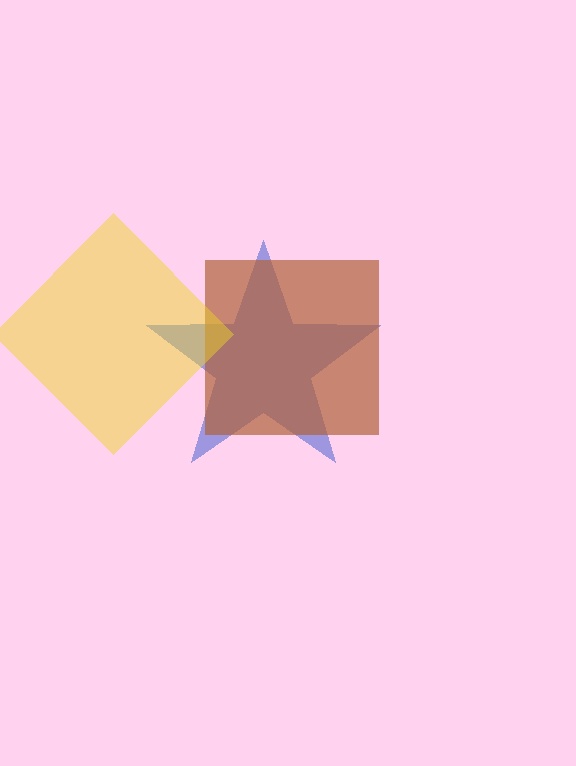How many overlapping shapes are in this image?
There are 3 overlapping shapes in the image.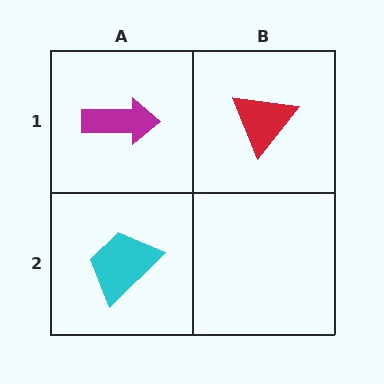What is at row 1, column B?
A red triangle.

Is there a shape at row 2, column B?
No, that cell is empty.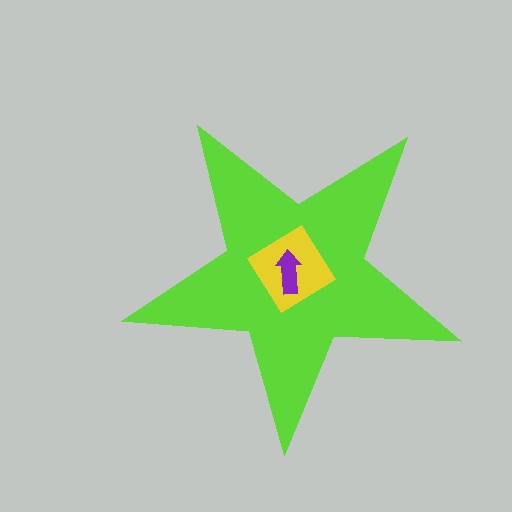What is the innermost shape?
The purple arrow.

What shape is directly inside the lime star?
The yellow diamond.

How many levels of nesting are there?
3.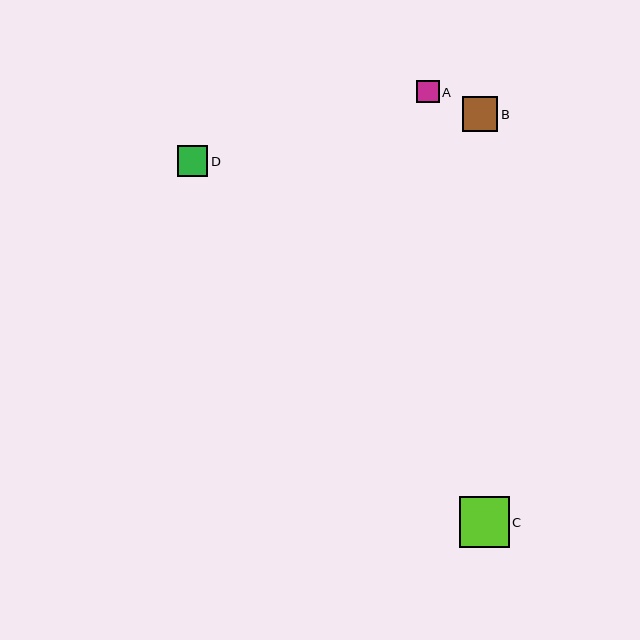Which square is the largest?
Square C is the largest with a size of approximately 50 pixels.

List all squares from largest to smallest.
From largest to smallest: C, B, D, A.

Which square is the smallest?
Square A is the smallest with a size of approximately 22 pixels.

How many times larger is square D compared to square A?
Square D is approximately 1.4 times the size of square A.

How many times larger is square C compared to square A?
Square C is approximately 2.3 times the size of square A.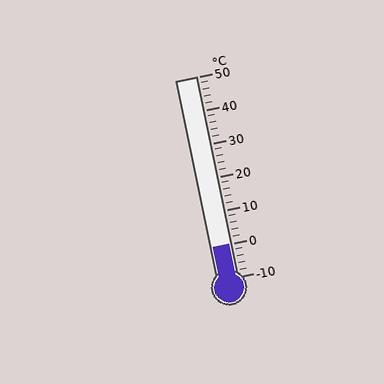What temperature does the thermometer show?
The thermometer shows approximately 0°C.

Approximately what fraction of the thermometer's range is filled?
The thermometer is filled to approximately 15% of its range.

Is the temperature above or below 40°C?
The temperature is below 40°C.